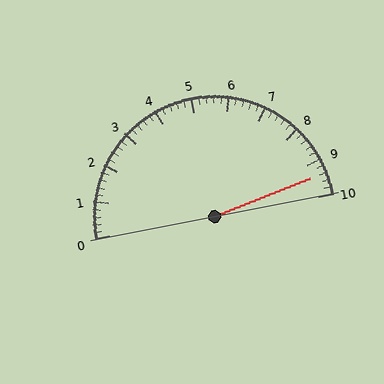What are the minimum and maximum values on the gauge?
The gauge ranges from 0 to 10.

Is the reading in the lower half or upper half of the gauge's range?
The reading is in the upper half of the range (0 to 10).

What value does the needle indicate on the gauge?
The needle indicates approximately 9.4.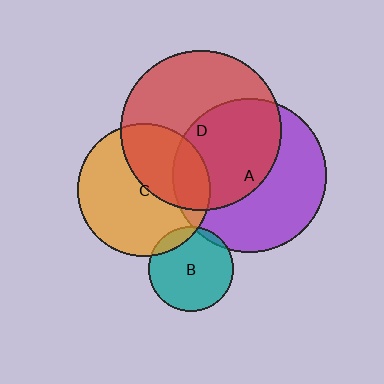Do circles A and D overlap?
Yes.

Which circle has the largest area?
Circle D (red).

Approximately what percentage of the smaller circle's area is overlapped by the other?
Approximately 50%.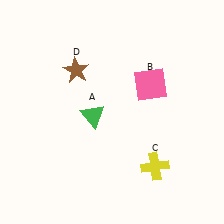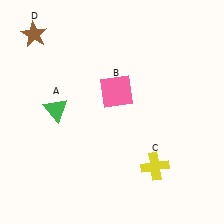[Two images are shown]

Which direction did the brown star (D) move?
The brown star (D) moved left.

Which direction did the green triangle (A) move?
The green triangle (A) moved left.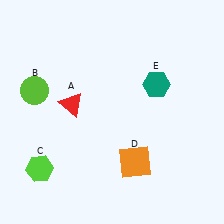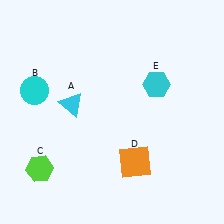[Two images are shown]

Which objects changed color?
A changed from red to cyan. B changed from lime to cyan. E changed from teal to cyan.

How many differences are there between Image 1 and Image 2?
There are 3 differences between the two images.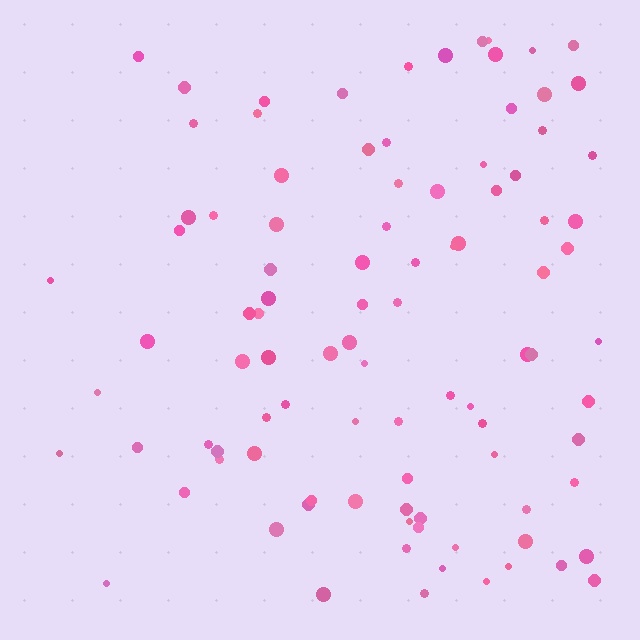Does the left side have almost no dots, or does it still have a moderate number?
Still a moderate number, just noticeably fewer than the right.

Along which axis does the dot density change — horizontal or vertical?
Horizontal.